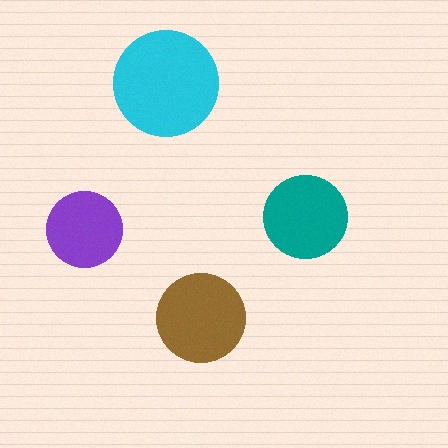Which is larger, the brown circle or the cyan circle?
The cyan one.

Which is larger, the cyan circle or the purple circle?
The cyan one.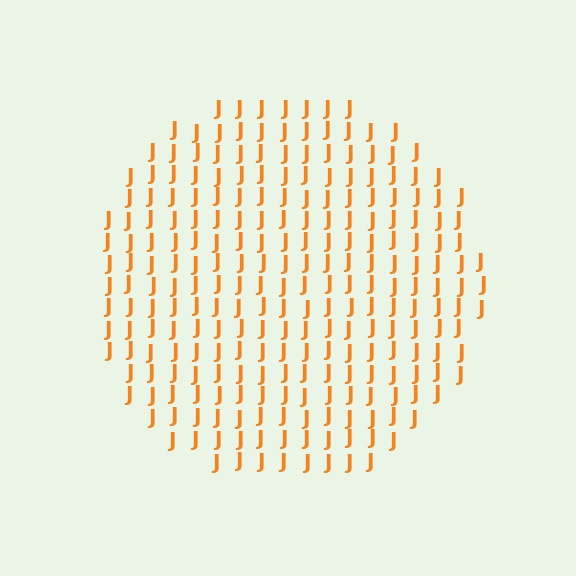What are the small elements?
The small elements are letter J's.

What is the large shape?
The large shape is a circle.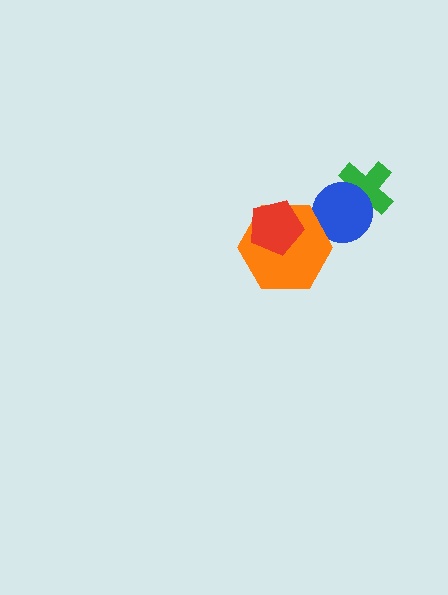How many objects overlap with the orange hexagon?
2 objects overlap with the orange hexagon.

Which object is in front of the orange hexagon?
The red pentagon is in front of the orange hexagon.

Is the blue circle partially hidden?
Yes, it is partially covered by another shape.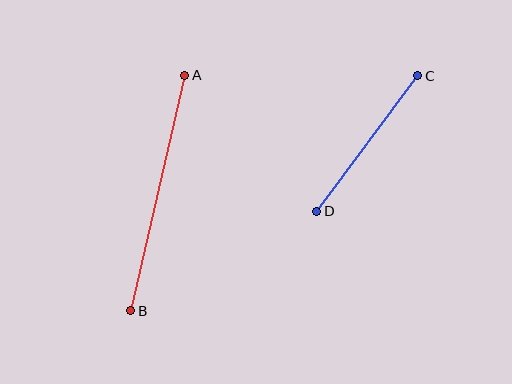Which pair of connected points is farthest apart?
Points A and B are farthest apart.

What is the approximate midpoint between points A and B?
The midpoint is at approximately (158, 193) pixels.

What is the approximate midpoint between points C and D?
The midpoint is at approximately (367, 144) pixels.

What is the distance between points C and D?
The distance is approximately 169 pixels.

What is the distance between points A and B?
The distance is approximately 242 pixels.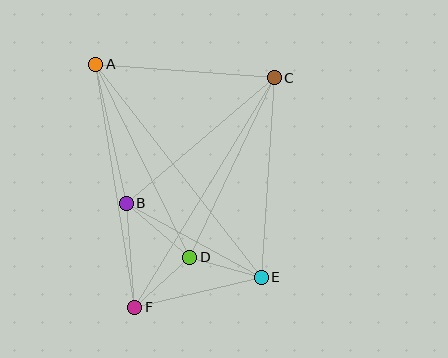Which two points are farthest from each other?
Points A and E are farthest from each other.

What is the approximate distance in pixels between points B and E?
The distance between B and E is approximately 154 pixels.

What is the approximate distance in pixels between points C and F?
The distance between C and F is approximately 269 pixels.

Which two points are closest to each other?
Points D and E are closest to each other.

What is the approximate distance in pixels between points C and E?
The distance between C and E is approximately 200 pixels.